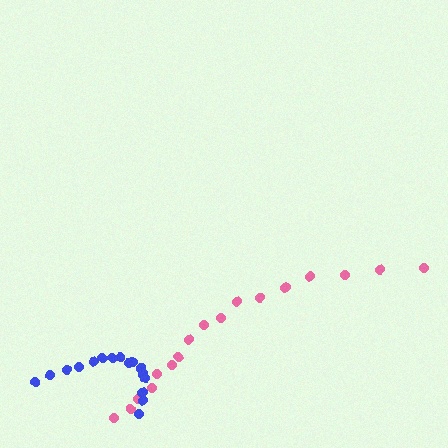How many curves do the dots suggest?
There are 2 distinct paths.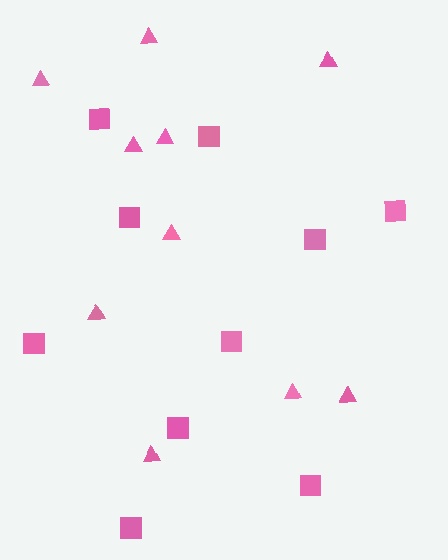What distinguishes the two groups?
There are 2 groups: one group of squares (10) and one group of triangles (10).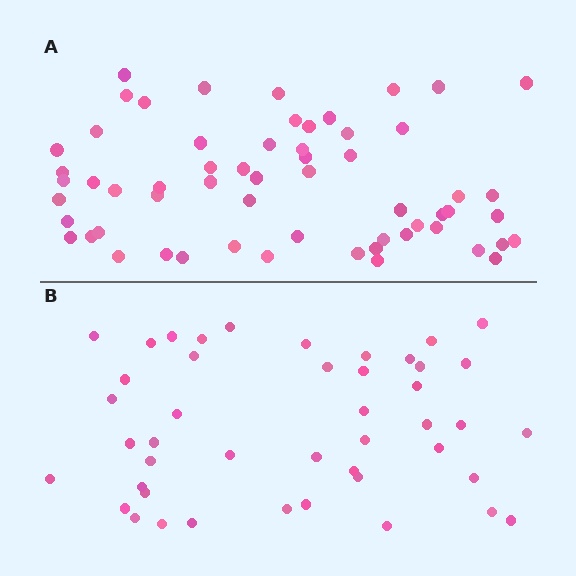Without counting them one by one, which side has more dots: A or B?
Region A (the top region) has more dots.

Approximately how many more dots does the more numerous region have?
Region A has approximately 15 more dots than region B.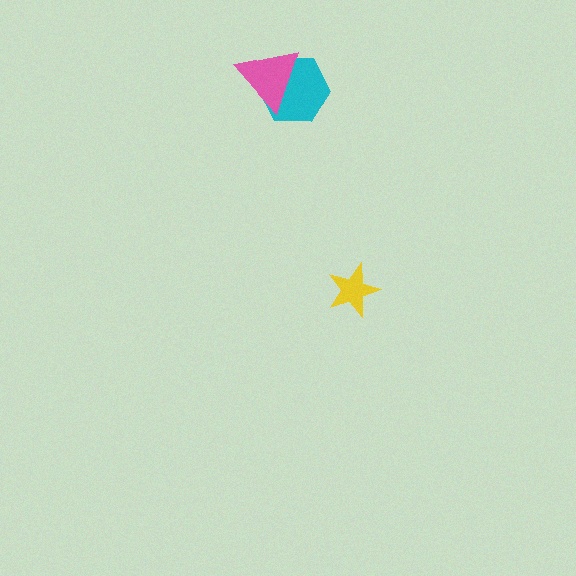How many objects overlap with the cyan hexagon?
1 object overlaps with the cyan hexagon.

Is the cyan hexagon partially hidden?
Yes, it is partially covered by another shape.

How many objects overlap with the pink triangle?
1 object overlaps with the pink triangle.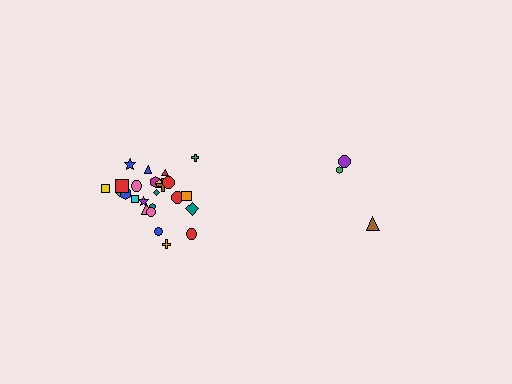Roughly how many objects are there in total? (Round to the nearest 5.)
Roughly 30 objects in total.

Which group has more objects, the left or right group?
The left group.